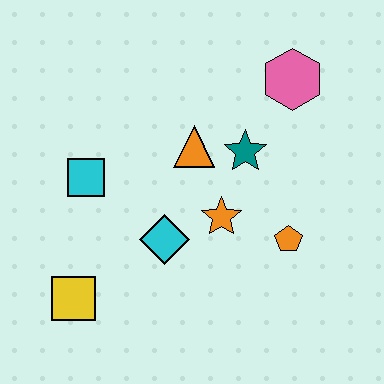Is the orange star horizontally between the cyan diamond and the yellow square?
No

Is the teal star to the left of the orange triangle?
No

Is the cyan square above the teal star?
No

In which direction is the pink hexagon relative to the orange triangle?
The pink hexagon is to the right of the orange triangle.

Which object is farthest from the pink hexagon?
The yellow square is farthest from the pink hexagon.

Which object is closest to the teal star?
The orange triangle is closest to the teal star.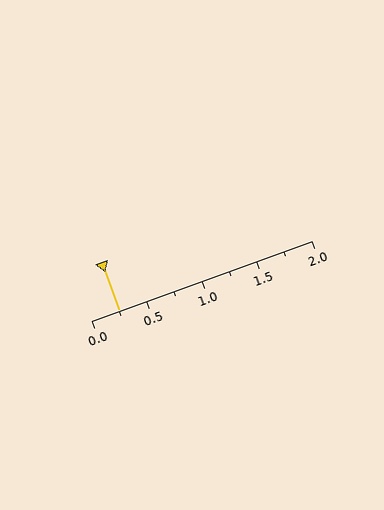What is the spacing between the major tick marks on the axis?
The major ticks are spaced 0.5 apart.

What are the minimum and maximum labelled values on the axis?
The axis runs from 0.0 to 2.0.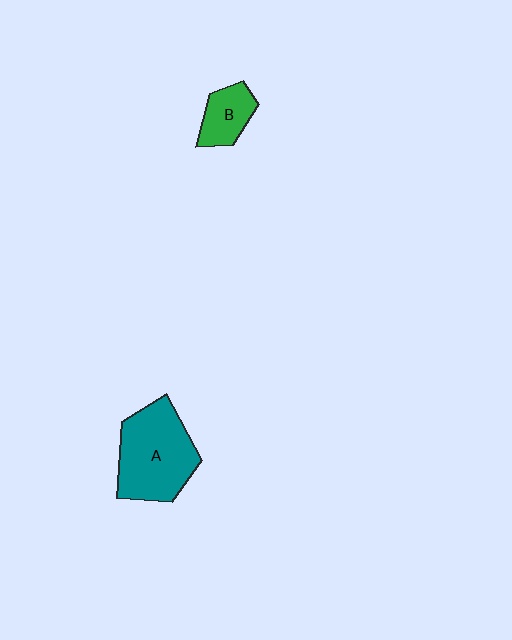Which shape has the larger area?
Shape A (teal).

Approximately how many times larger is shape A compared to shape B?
Approximately 2.4 times.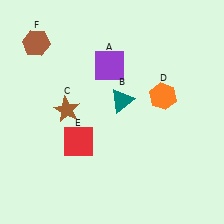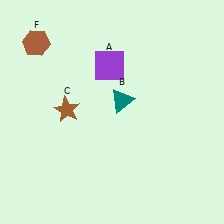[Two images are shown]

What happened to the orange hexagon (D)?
The orange hexagon (D) was removed in Image 2. It was in the top-right area of Image 1.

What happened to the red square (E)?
The red square (E) was removed in Image 2. It was in the bottom-left area of Image 1.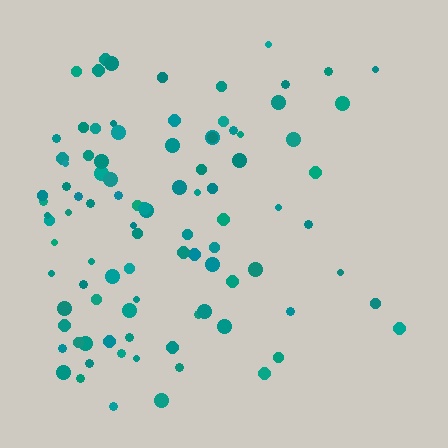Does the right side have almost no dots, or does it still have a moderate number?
Still a moderate number, just noticeably fewer than the left.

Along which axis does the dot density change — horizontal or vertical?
Horizontal.